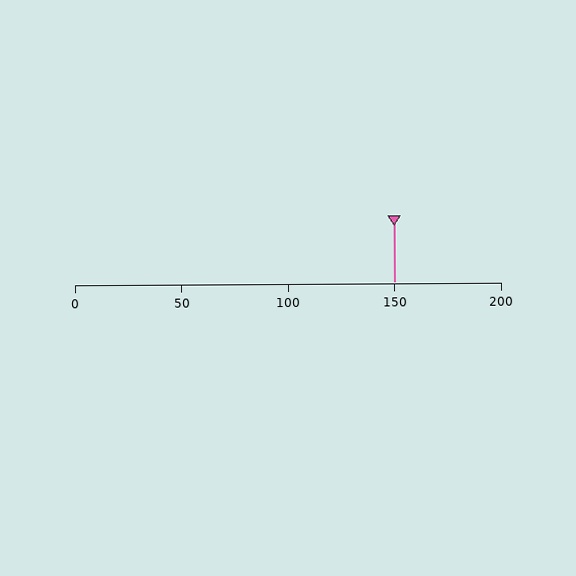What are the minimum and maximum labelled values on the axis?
The axis runs from 0 to 200.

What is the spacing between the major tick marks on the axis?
The major ticks are spaced 50 apart.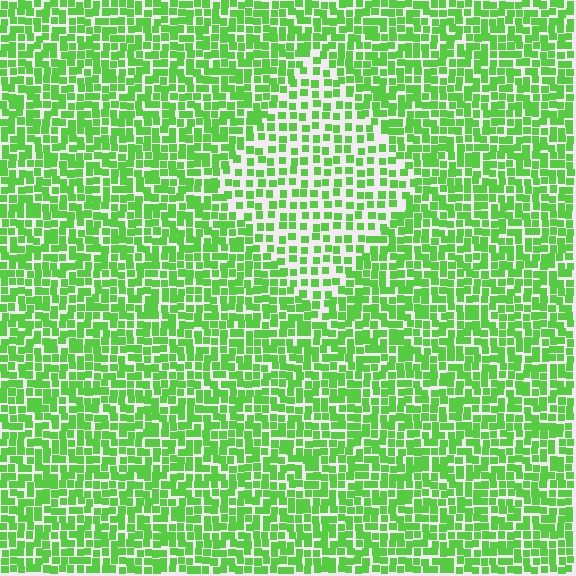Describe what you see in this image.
The image contains small lime elements arranged at two different densities. A diamond-shaped region is visible where the elements are less densely packed than the surrounding area.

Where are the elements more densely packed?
The elements are more densely packed outside the diamond boundary.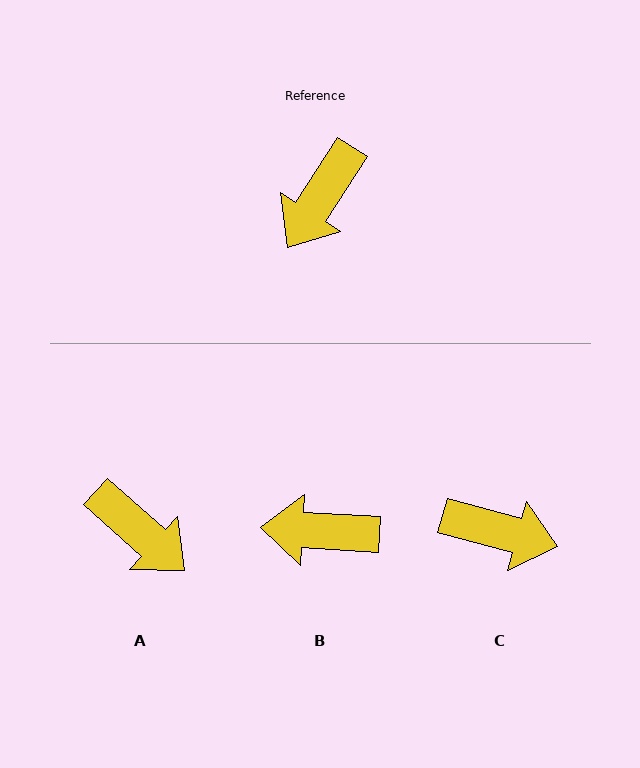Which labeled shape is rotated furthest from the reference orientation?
C, about 108 degrees away.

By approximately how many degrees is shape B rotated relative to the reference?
Approximately 60 degrees clockwise.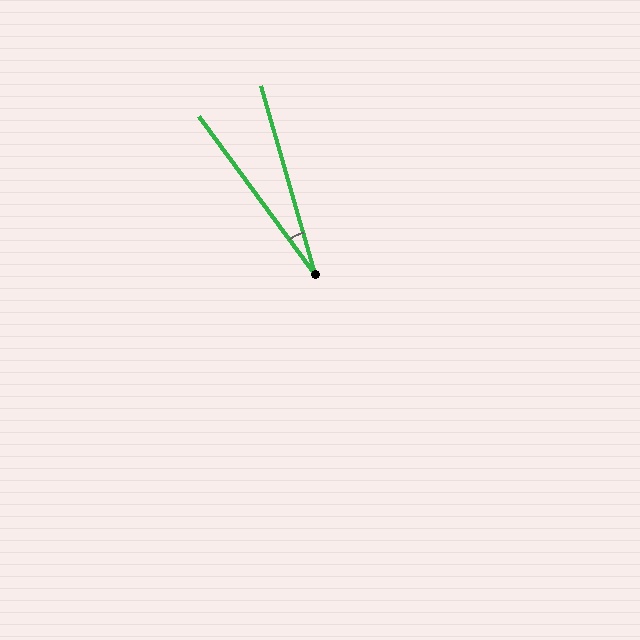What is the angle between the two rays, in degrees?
Approximately 20 degrees.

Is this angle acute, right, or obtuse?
It is acute.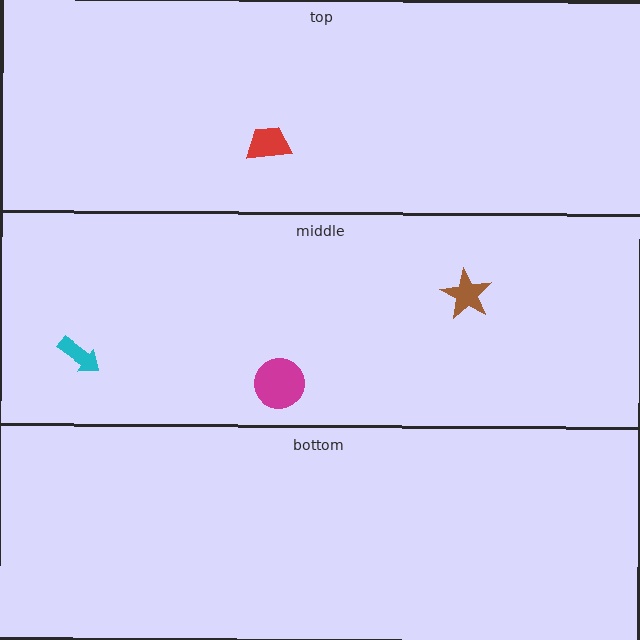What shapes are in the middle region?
The cyan arrow, the magenta circle, the brown star.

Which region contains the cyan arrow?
The middle region.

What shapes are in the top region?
The red trapezoid.